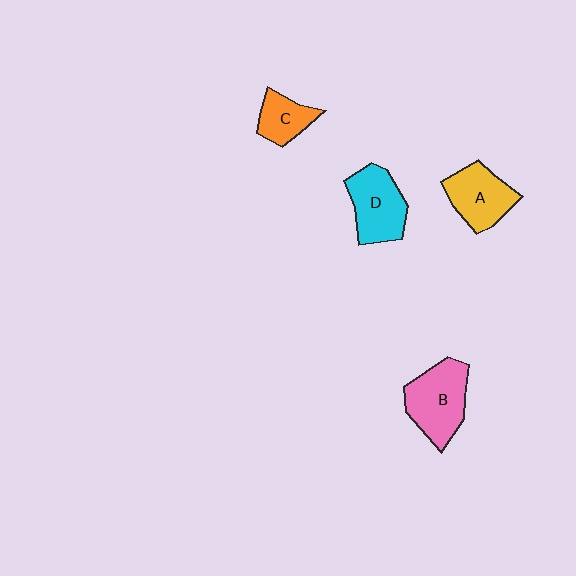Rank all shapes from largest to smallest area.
From largest to smallest: B (pink), D (cyan), A (yellow), C (orange).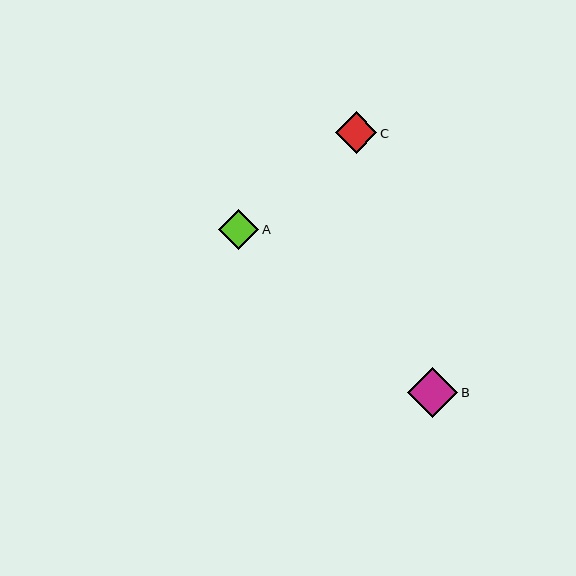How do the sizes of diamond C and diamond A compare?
Diamond C and diamond A are approximately the same size.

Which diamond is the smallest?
Diamond A is the smallest with a size of approximately 40 pixels.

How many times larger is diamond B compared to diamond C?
Diamond B is approximately 1.2 times the size of diamond C.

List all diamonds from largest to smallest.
From largest to smallest: B, C, A.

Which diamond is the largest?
Diamond B is the largest with a size of approximately 50 pixels.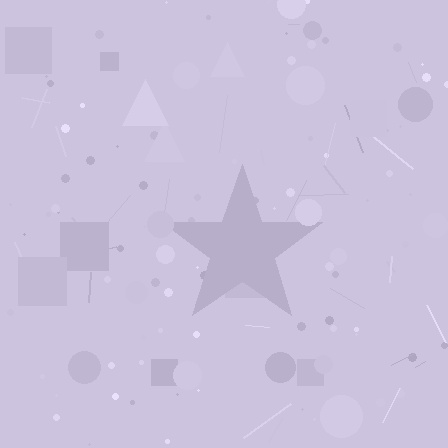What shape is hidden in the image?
A star is hidden in the image.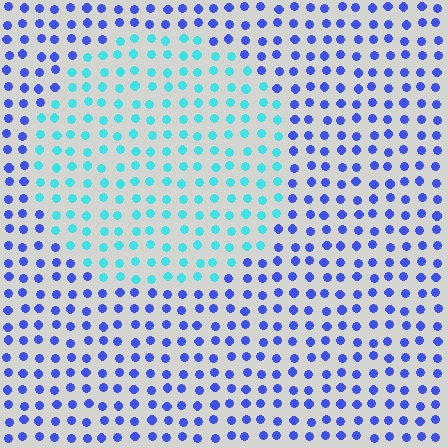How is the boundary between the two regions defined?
The boundary is defined purely by a slight shift in hue (about 52 degrees). Spacing, size, and orientation are identical on both sides.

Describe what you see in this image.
The image is filled with small blue elements in a uniform arrangement. A circle-shaped region is visible where the elements are tinted to a slightly different hue, forming a subtle color boundary.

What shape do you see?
I see a circle.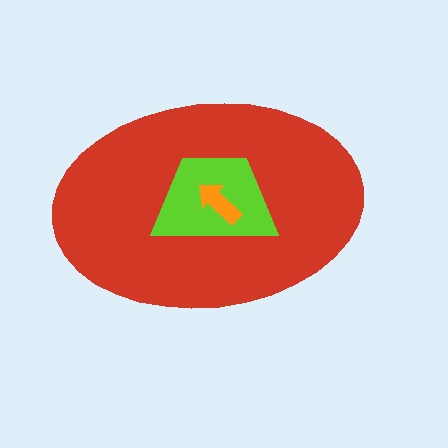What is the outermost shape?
The red ellipse.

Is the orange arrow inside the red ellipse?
Yes.